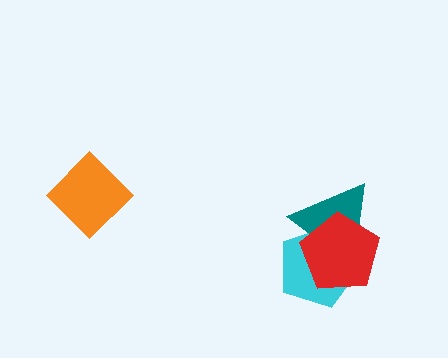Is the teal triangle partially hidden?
Yes, it is partially covered by another shape.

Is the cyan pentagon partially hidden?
Yes, it is partially covered by another shape.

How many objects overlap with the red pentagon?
2 objects overlap with the red pentagon.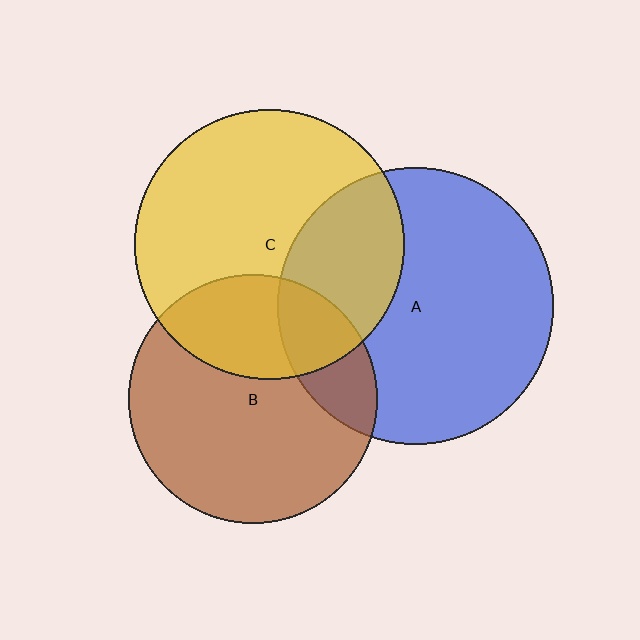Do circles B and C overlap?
Yes.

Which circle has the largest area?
Circle A (blue).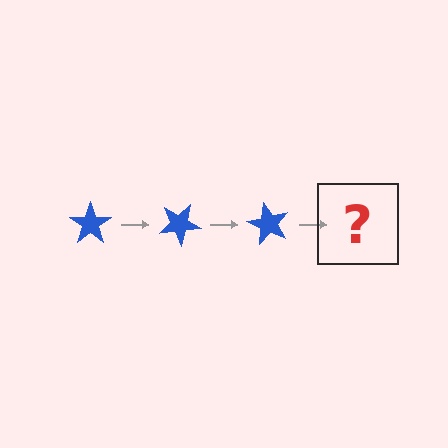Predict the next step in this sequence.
The next step is a blue star rotated 90 degrees.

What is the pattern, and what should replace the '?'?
The pattern is that the star rotates 30 degrees each step. The '?' should be a blue star rotated 90 degrees.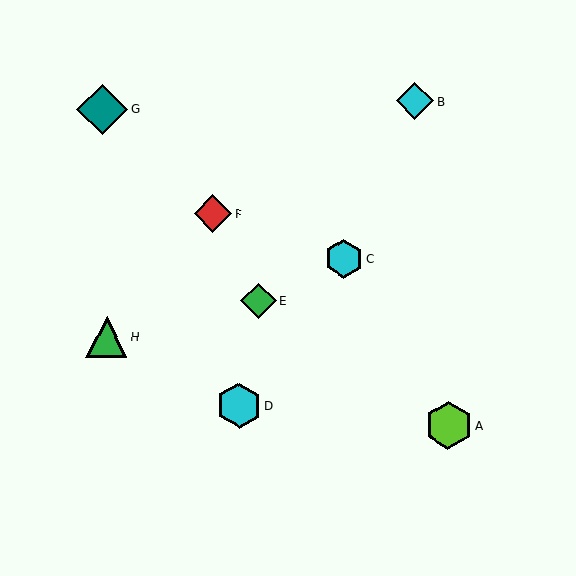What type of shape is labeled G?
Shape G is a teal diamond.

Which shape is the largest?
The teal diamond (labeled G) is the largest.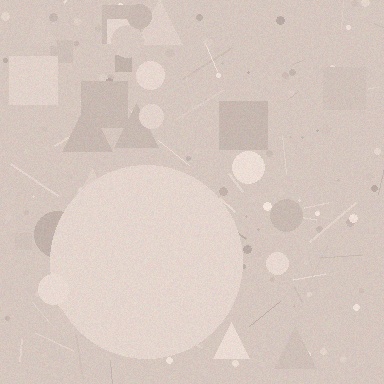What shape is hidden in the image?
A circle is hidden in the image.